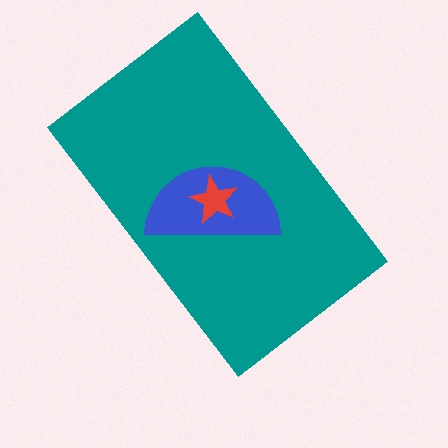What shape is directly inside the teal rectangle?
The blue semicircle.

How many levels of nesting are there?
3.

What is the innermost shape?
The red star.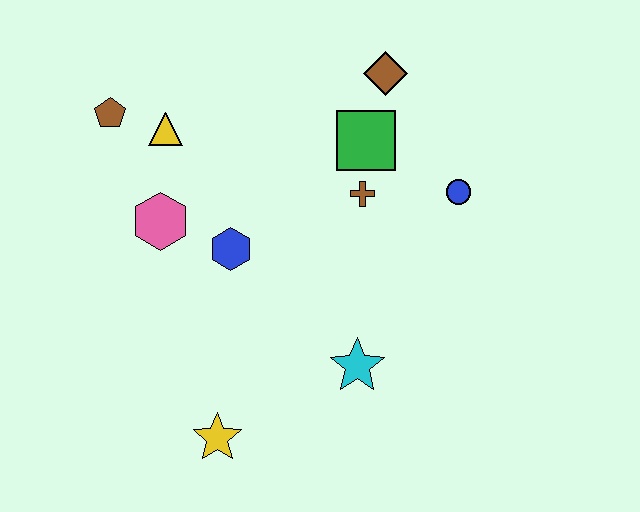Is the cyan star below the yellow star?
No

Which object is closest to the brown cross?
The green square is closest to the brown cross.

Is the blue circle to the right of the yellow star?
Yes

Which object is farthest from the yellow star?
The brown diamond is farthest from the yellow star.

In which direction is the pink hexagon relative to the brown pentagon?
The pink hexagon is below the brown pentagon.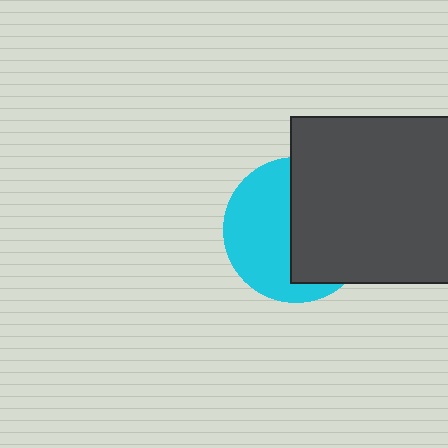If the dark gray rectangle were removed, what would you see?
You would see the complete cyan circle.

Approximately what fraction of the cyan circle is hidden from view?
Roughly 51% of the cyan circle is hidden behind the dark gray rectangle.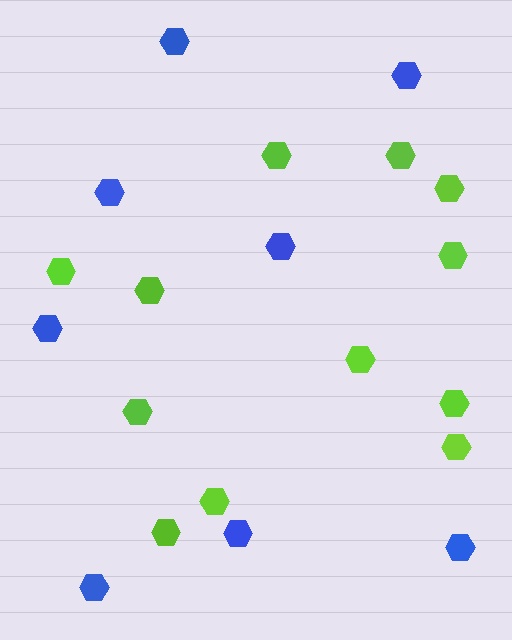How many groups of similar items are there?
There are 2 groups: one group of lime hexagons (12) and one group of blue hexagons (8).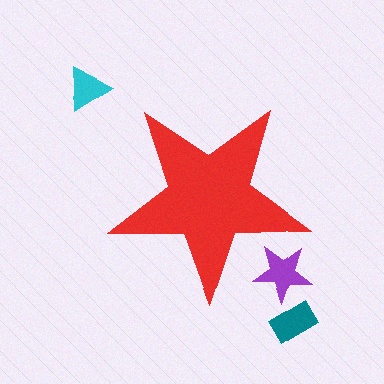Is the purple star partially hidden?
Yes, the purple star is partially hidden behind the red star.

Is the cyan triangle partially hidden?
No, the cyan triangle is fully visible.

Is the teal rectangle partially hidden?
No, the teal rectangle is fully visible.